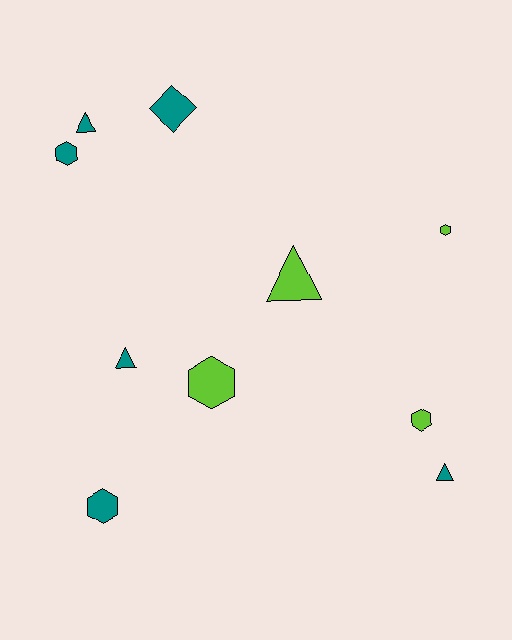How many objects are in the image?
There are 10 objects.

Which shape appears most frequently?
Hexagon, with 5 objects.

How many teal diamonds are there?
There is 1 teal diamond.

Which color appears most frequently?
Teal, with 6 objects.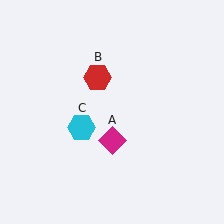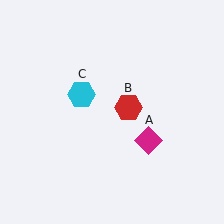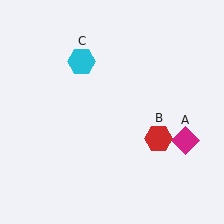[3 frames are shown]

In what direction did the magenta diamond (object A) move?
The magenta diamond (object A) moved right.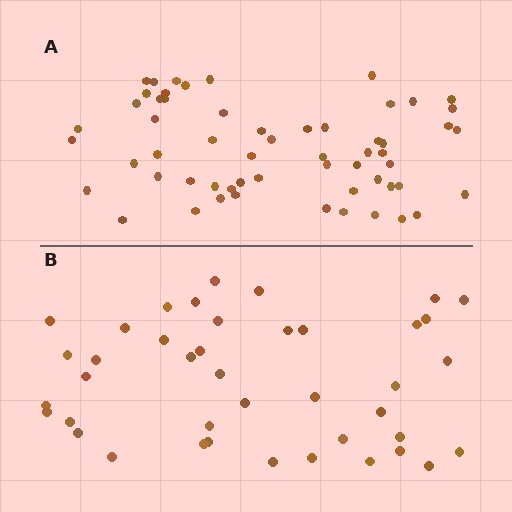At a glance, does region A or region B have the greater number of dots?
Region A (the top region) has more dots.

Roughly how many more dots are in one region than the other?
Region A has approximately 15 more dots than region B.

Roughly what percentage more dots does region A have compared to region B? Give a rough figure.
About 40% more.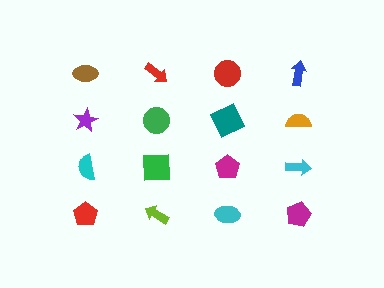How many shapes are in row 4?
4 shapes.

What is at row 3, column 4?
A cyan arrow.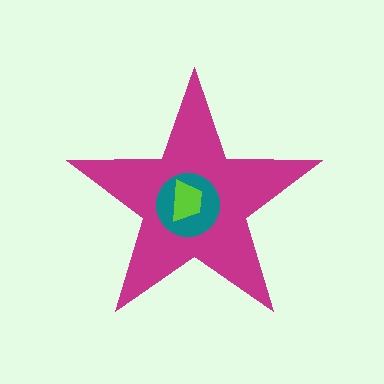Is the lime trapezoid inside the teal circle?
Yes.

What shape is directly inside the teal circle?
The lime trapezoid.